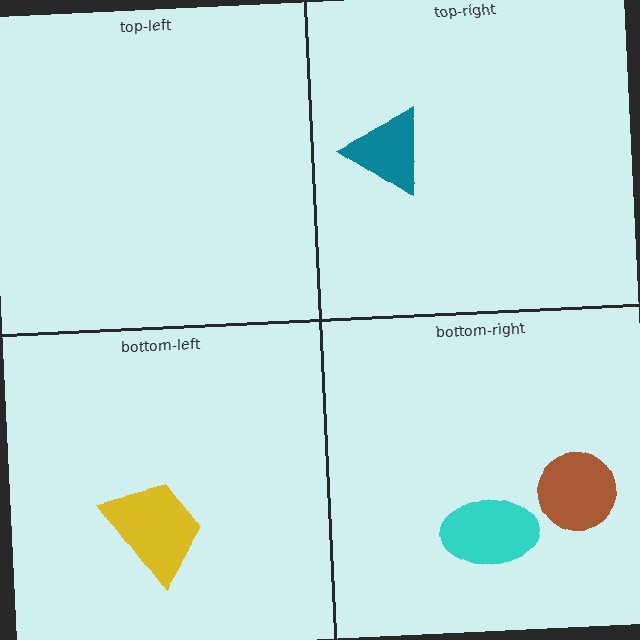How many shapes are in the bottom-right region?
2.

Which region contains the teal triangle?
The top-right region.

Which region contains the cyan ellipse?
The bottom-right region.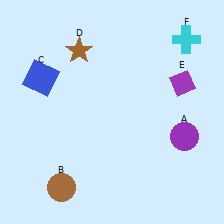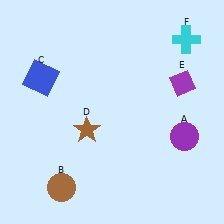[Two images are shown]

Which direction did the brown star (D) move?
The brown star (D) moved down.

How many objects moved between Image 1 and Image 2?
1 object moved between the two images.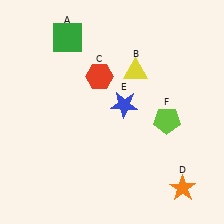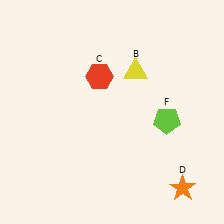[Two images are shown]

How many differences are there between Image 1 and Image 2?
There are 2 differences between the two images.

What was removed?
The blue star (E), the green square (A) were removed in Image 2.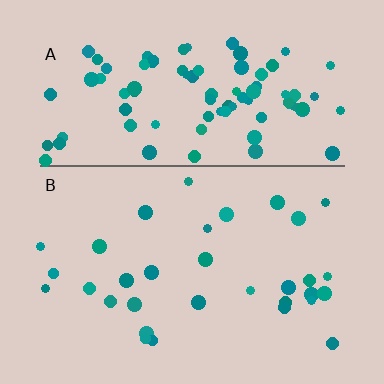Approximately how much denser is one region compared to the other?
Approximately 2.8× — region A over region B.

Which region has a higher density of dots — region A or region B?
A (the top).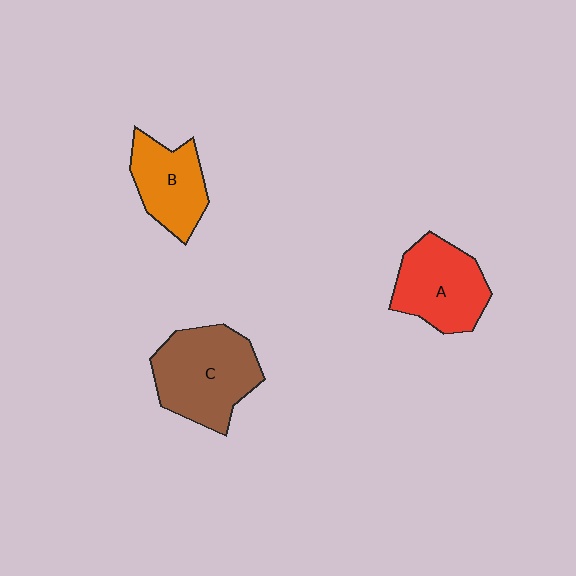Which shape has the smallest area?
Shape B (orange).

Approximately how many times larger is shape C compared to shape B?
Approximately 1.5 times.